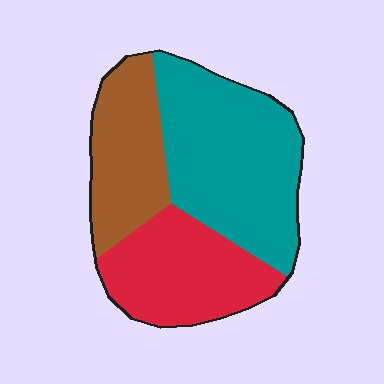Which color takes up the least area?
Brown, at roughly 25%.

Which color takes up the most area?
Teal, at roughly 45%.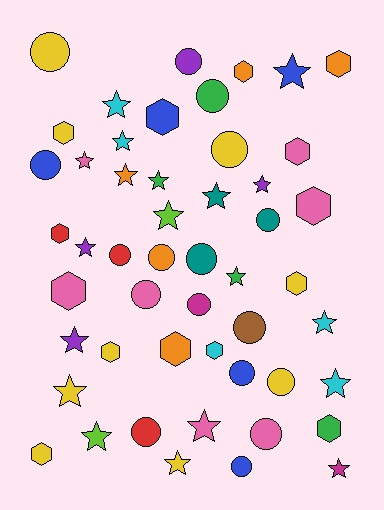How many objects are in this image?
There are 50 objects.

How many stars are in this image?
There are 19 stars.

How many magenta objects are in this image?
There are 2 magenta objects.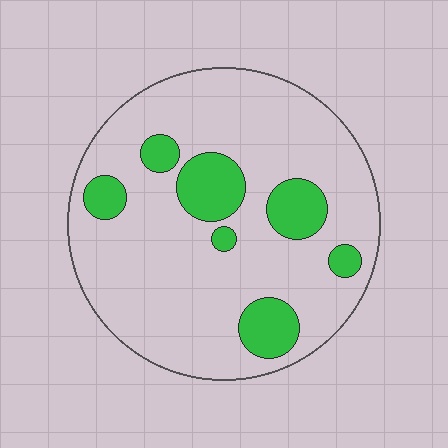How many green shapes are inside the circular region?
7.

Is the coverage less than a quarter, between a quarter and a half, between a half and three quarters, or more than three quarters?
Less than a quarter.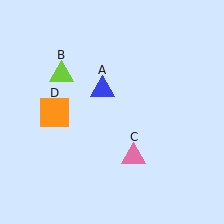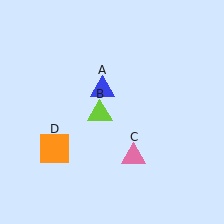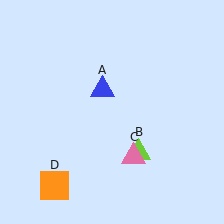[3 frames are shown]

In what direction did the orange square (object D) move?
The orange square (object D) moved down.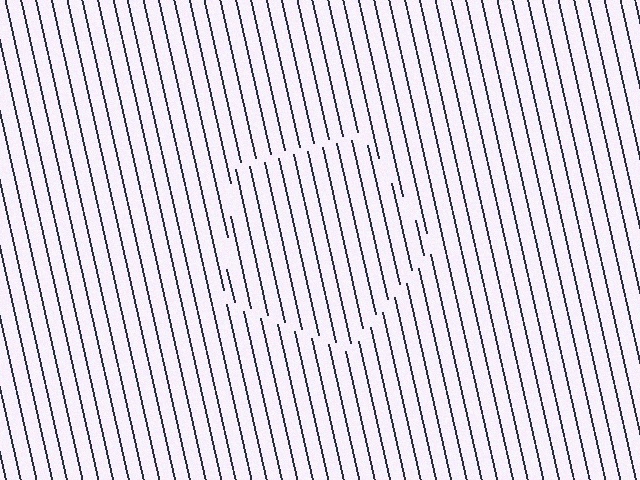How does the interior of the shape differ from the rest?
The interior of the shape contains the same grating, shifted by half a period — the contour is defined by the phase discontinuity where line-ends from the inner and outer gratings abut.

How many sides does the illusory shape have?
5 sides — the line-ends trace a pentagon.